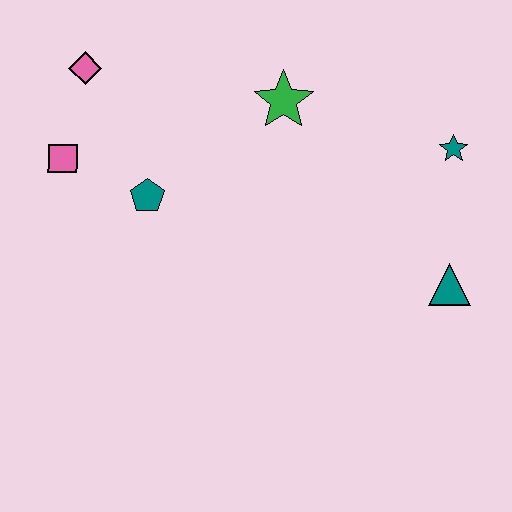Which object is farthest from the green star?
The teal triangle is farthest from the green star.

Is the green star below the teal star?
No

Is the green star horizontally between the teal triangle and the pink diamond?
Yes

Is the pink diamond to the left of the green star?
Yes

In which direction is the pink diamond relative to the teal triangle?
The pink diamond is to the left of the teal triangle.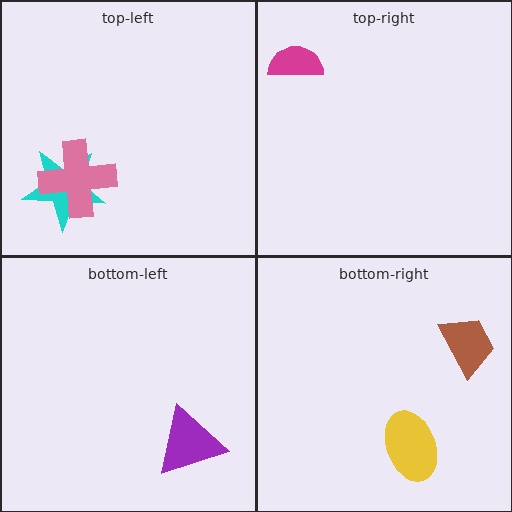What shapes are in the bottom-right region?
The yellow ellipse, the brown trapezoid.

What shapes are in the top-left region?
The cyan star, the pink cross.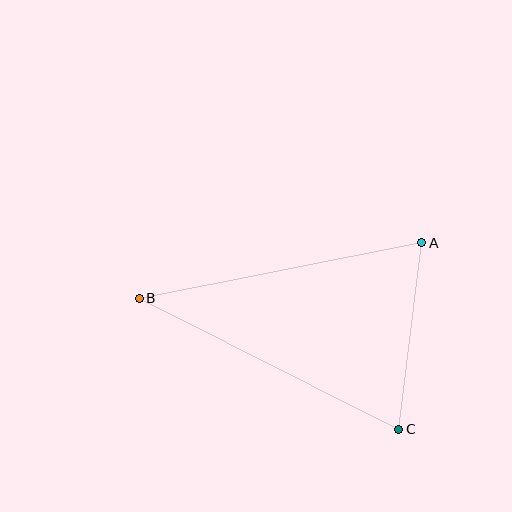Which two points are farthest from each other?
Points B and C are farthest from each other.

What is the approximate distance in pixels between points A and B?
The distance between A and B is approximately 288 pixels.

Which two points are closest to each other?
Points A and C are closest to each other.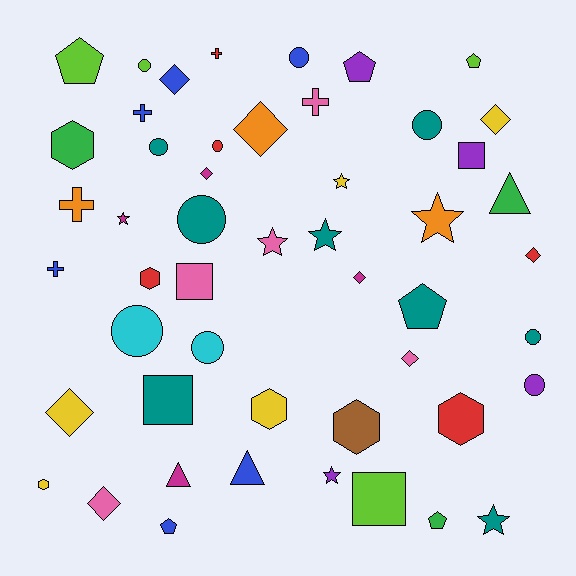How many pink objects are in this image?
There are 5 pink objects.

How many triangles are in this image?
There are 3 triangles.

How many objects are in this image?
There are 50 objects.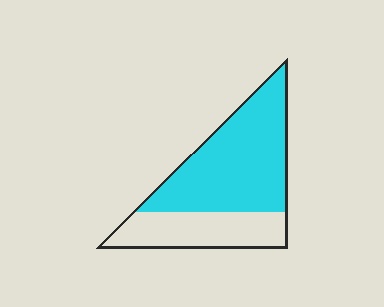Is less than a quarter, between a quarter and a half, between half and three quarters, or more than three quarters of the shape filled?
Between half and three quarters.